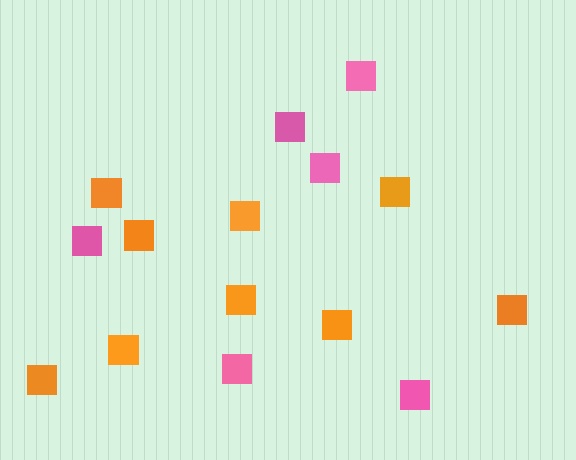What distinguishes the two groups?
There are 2 groups: one group of pink squares (6) and one group of orange squares (9).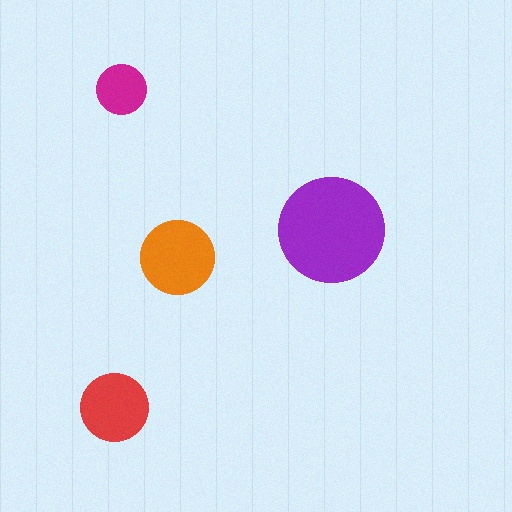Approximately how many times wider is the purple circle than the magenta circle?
About 2 times wider.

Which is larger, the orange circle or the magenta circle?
The orange one.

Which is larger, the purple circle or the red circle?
The purple one.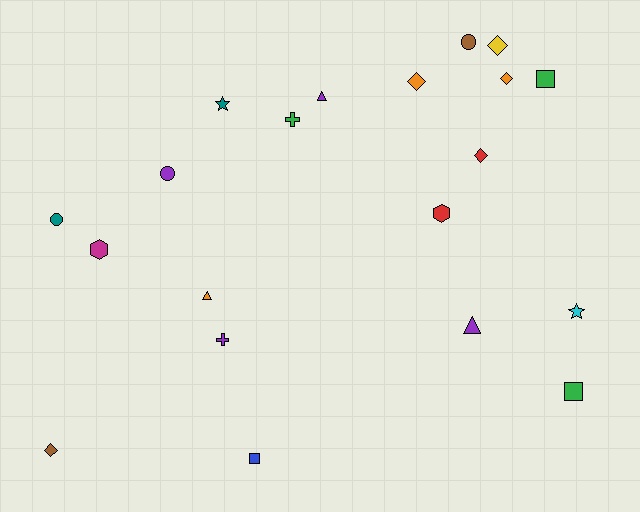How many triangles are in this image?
There are 3 triangles.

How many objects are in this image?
There are 20 objects.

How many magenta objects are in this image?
There is 1 magenta object.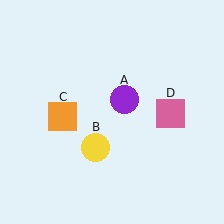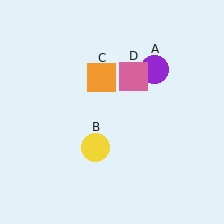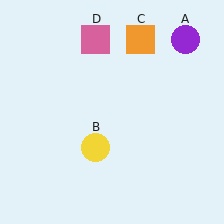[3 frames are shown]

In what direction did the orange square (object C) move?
The orange square (object C) moved up and to the right.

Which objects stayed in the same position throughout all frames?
Yellow circle (object B) remained stationary.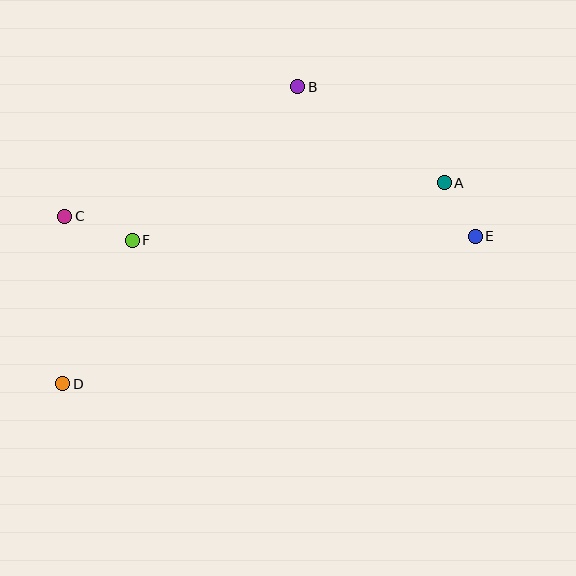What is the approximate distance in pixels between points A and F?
The distance between A and F is approximately 317 pixels.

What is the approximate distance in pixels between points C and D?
The distance between C and D is approximately 168 pixels.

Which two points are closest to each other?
Points A and E are closest to each other.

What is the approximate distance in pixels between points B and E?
The distance between B and E is approximately 232 pixels.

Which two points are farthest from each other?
Points D and E are farthest from each other.